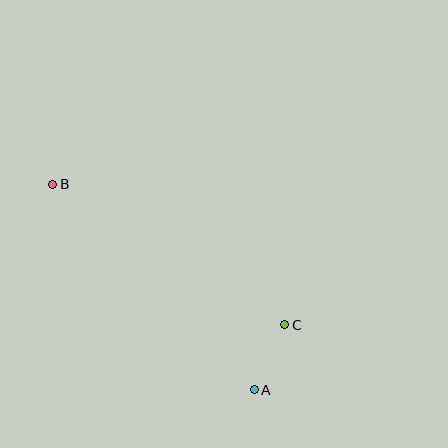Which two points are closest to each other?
Points A and C are closest to each other.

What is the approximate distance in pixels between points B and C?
The distance between B and C is approximately 271 pixels.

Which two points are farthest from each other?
Points A and B are farthest from each other.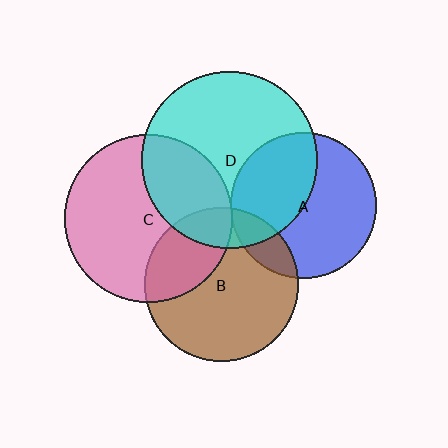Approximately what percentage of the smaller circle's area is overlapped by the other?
Approximately 5%.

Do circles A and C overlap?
Yes.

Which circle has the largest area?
Circle D (cyan).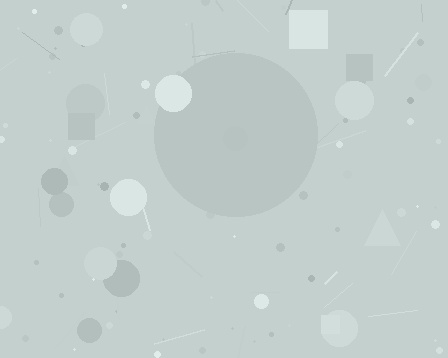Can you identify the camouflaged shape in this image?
The camouflaged shape is a circle.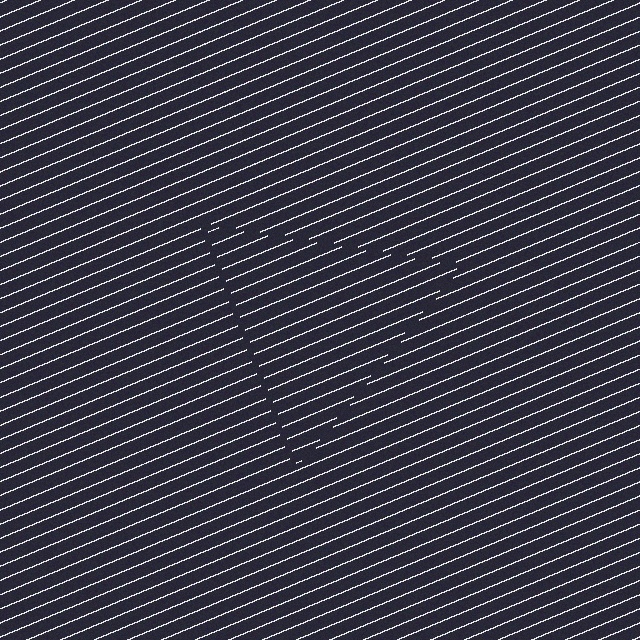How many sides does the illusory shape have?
3 sides — the line-ends trace a triangle.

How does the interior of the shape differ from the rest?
The interior of the shape contains the same grating, shifted by half a period — the contour is defined by the phase discontinuity where line-ends from the inner and outer gratings abut.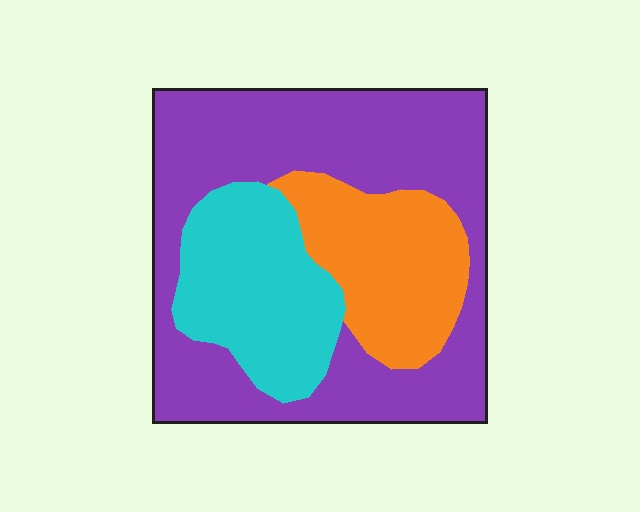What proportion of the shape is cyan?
Cyan covers around 25% of the shape.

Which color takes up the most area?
Purple, at roughly 55%.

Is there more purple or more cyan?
Purple.